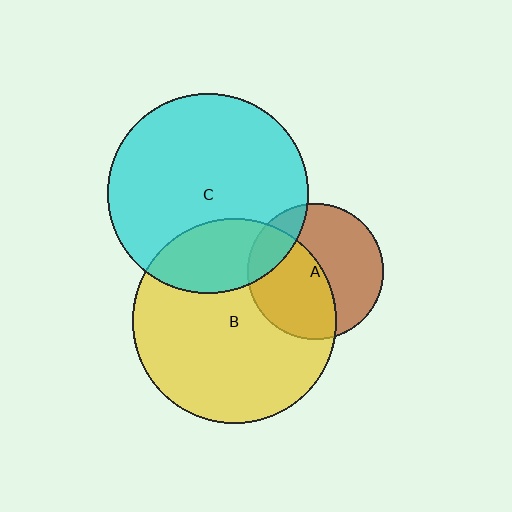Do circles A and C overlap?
Yes.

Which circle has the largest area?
Circle B (yellow).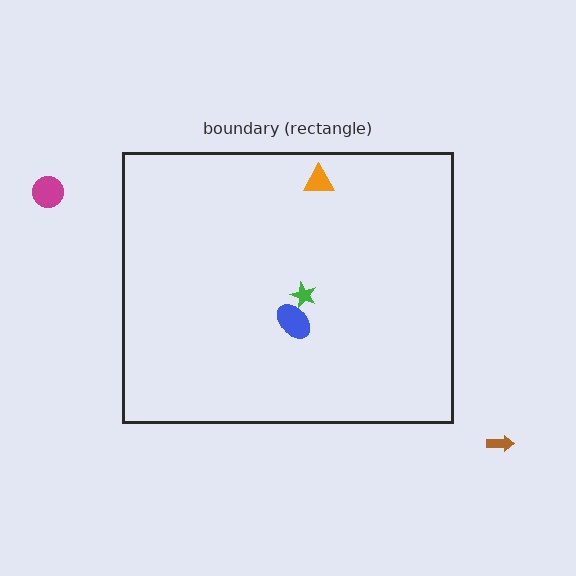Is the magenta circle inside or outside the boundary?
Outside.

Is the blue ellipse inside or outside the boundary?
Inside.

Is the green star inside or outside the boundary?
Inside.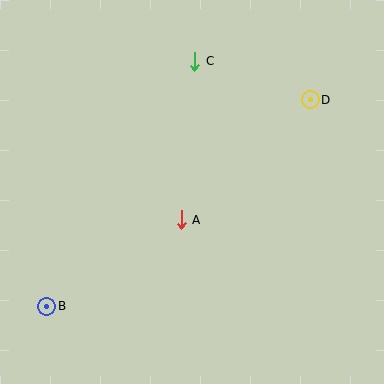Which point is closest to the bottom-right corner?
Point A is closest to the bottom-right corner.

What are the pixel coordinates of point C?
Point C is at (195, 61).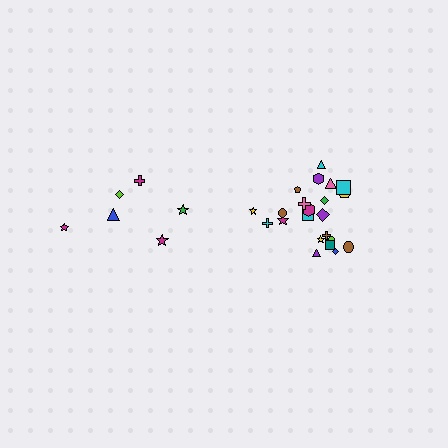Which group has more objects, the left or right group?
The right group.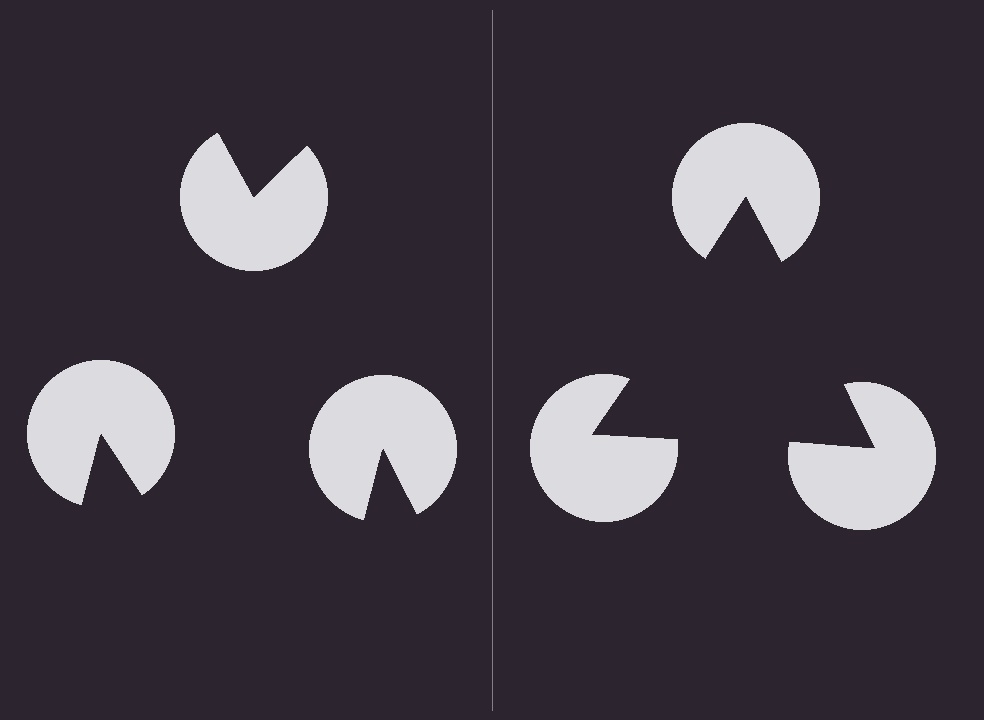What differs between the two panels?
The pac-man discs are positioned identically on both sides; only the wedge orientations differ. On the right they align to a triangle; on the left they are misaligned.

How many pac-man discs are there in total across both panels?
6 — 3 on each side.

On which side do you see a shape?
An illusory triangle appears on the right side. On the left side the wedge cuts are rotated, so no coherent shape forms.